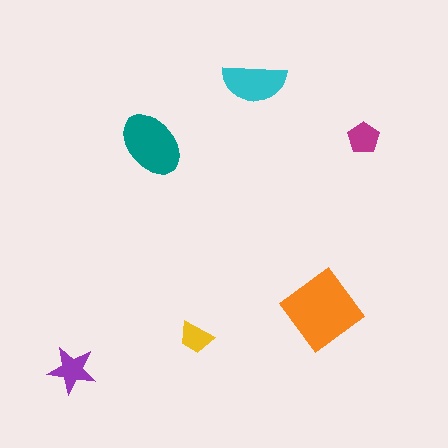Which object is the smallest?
The yellow trapezoid.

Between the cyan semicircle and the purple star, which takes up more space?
The cyan semicircle.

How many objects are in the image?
There are 6 objects in the image.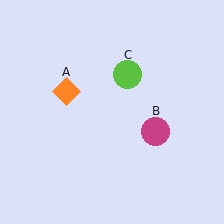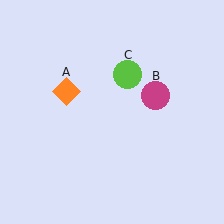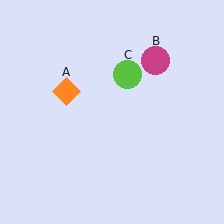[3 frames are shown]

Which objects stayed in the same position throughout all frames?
Orange diamond (object A) and lime circle (object C) remained stationary.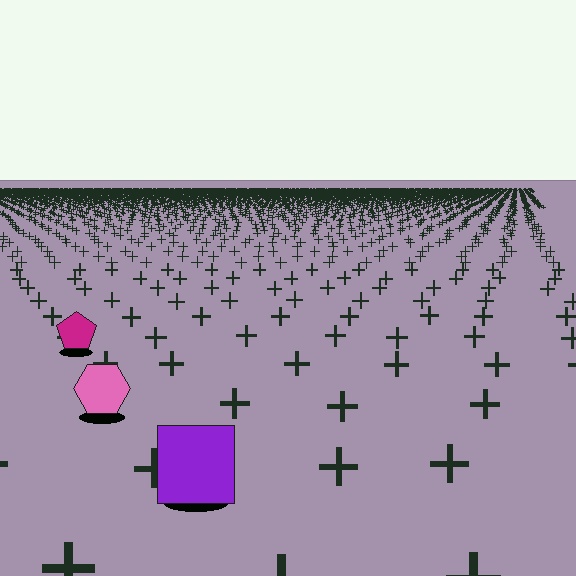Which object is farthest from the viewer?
The magenta pentagon is farthest from the viewer. It appears smaller and the ground texture around it is denser.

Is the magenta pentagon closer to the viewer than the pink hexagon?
No. The pink hexagon is closer — you can tell from the texture gradient: the ground texture is coarser near it.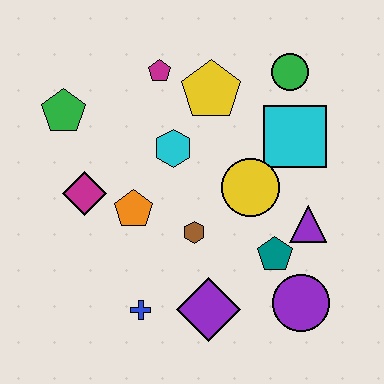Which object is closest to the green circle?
The cyan square is closest to the green circle.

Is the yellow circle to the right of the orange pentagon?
Yes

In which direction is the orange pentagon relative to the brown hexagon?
The orange pentagon is to the left of the brown hexagon.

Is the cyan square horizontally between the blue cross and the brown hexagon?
No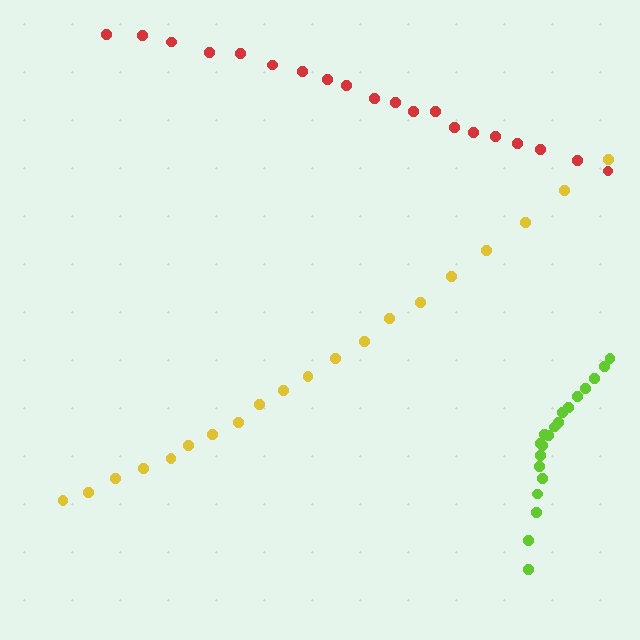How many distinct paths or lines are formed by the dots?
There are 3 distinct paths.